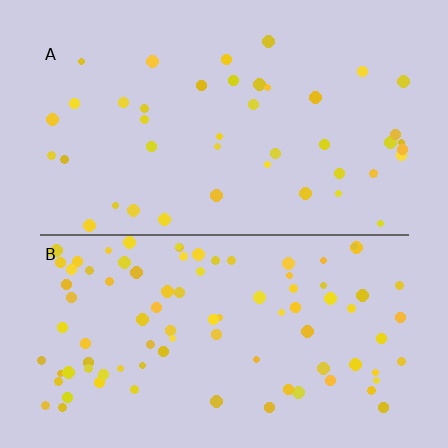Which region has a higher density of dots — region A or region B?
B (the bottom).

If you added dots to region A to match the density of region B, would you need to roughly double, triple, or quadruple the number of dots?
Approximately double.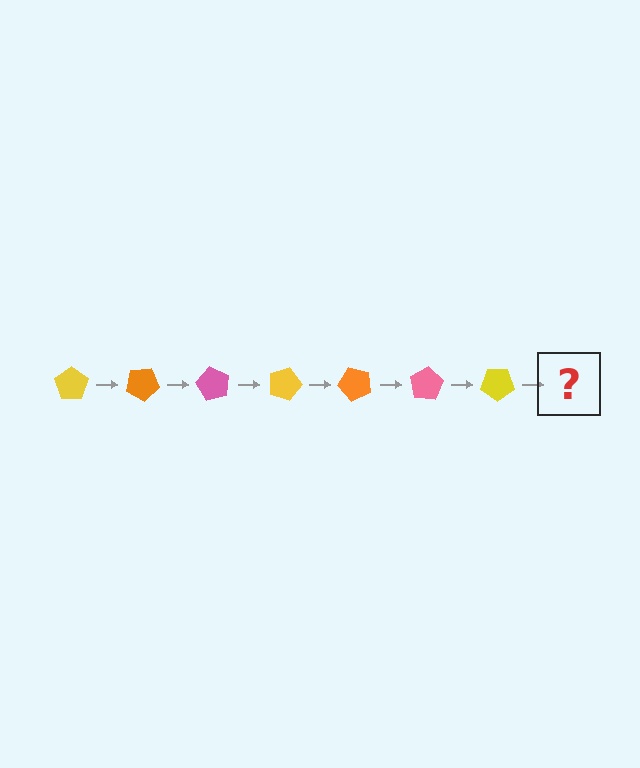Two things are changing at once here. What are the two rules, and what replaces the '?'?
The two rules are that it rotates 30 degrees each step and the color cycles through yellow, orange, and pink. The '?' should be an orange pentagon, rotated 210 degrees from the start.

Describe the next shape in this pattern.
It should be an orange pentagon, rotated 210 degrees from the start.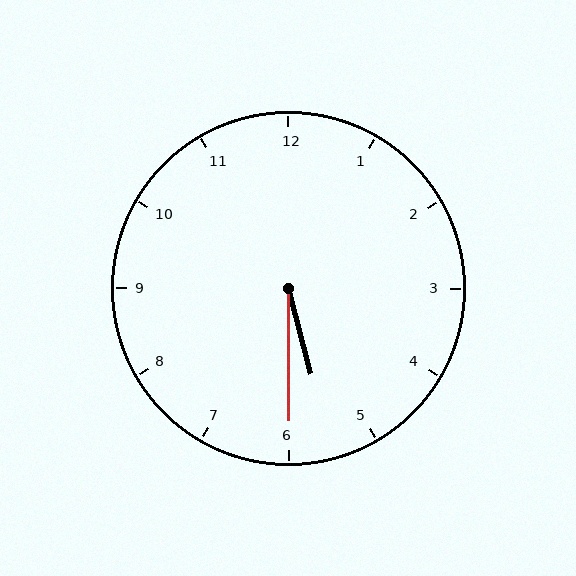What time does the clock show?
5:30.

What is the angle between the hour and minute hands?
Approximately 15 degrees.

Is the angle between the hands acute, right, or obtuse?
It is acute.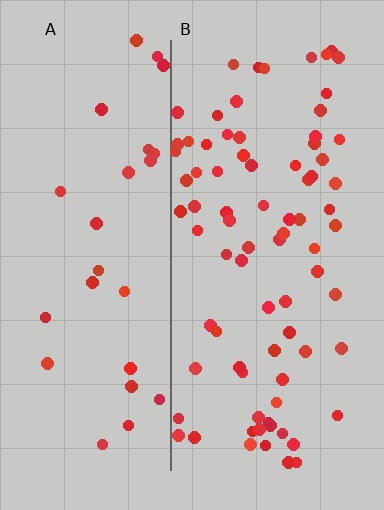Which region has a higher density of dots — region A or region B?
B (the right).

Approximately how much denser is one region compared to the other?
Approximately 2.9× — region B over region A.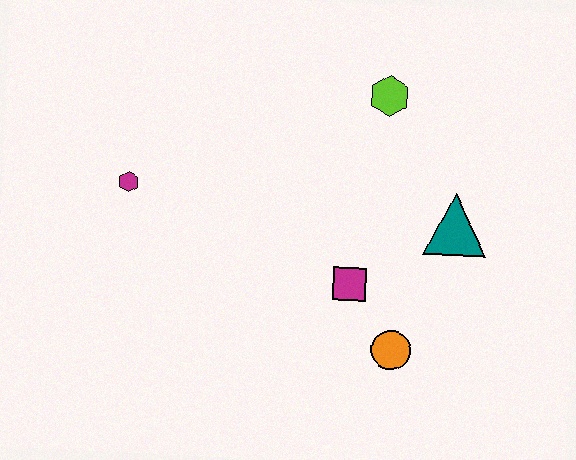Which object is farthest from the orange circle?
The magenta hexagon is farthest from the orange circle.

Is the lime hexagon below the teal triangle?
No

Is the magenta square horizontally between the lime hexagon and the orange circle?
No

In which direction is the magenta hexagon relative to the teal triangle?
The magenta hexagon is to the left of the teal triangle.